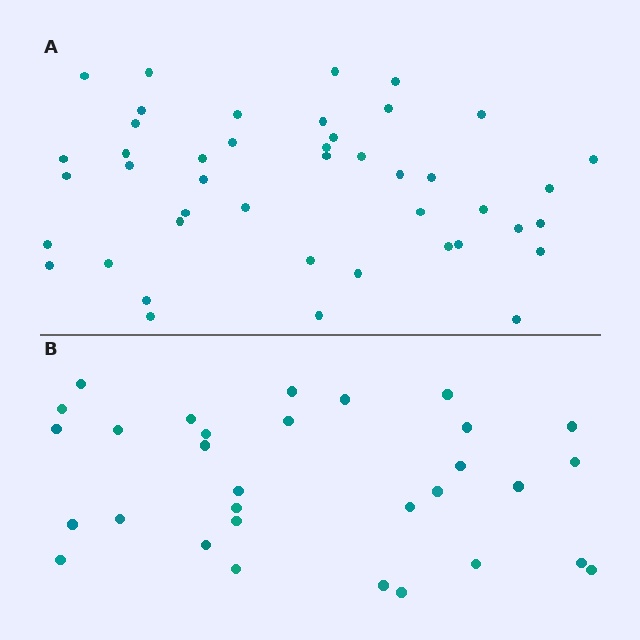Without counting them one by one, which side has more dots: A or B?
Region A (the top region) has more dots.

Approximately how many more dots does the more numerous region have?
Region A has approximately 15 more dots than region B.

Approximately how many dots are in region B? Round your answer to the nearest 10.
About 30 dots. (The exact count is 31, which rounds to 30.)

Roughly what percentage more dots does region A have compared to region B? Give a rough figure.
About 40% more.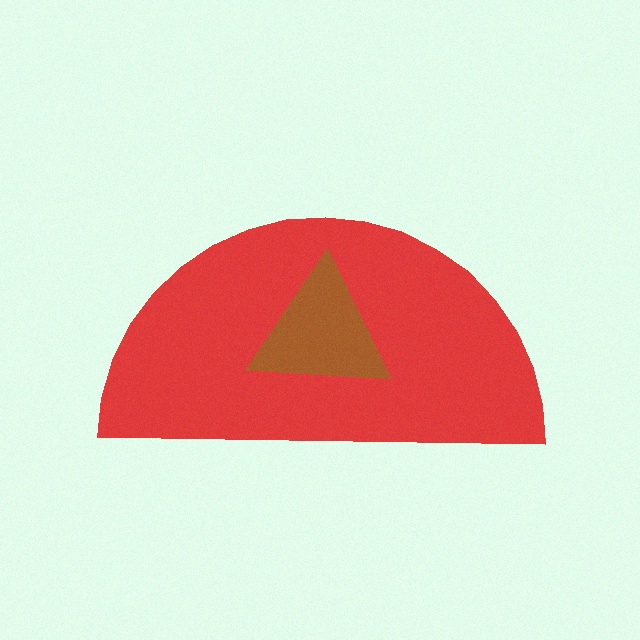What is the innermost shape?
The brown triangle.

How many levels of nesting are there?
2.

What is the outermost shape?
The red semicircle.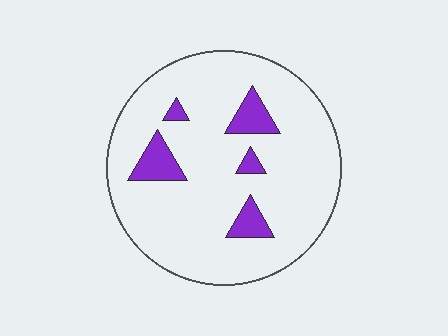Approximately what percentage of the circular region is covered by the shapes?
Approximately 10%.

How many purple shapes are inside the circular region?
5.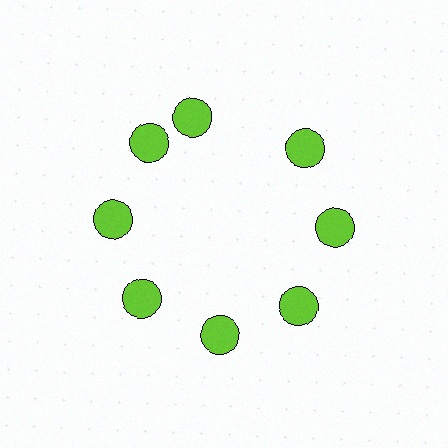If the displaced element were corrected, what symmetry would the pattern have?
It would have 8-fold rotational symmetry — the pattern would map onto itself every 45 degrees.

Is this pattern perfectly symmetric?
No. The 8 lime circles are arranged in a ring, but one element near the 12 o'clock position is rotated out of alignment along the ring, breaking the 8-fold rotational symmetry.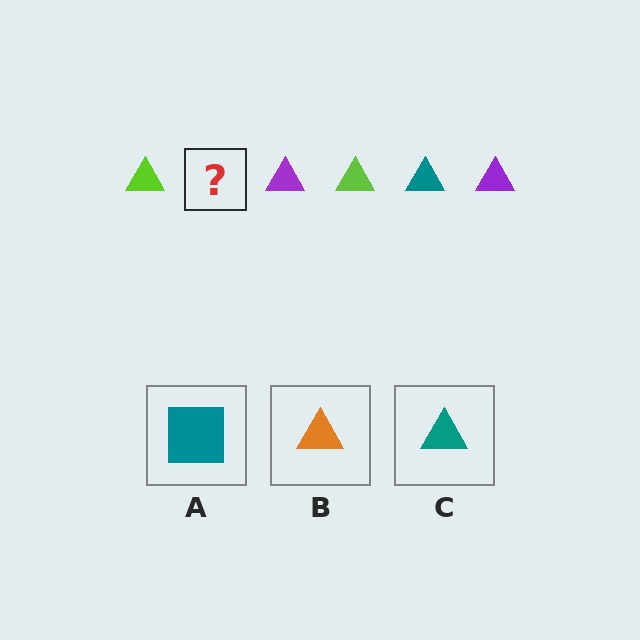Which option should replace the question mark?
Option C.